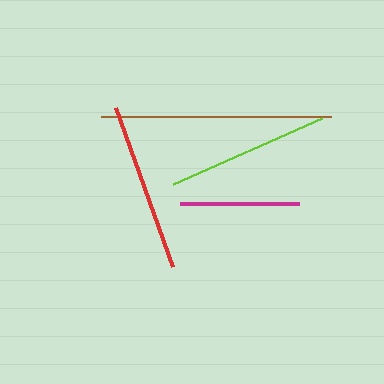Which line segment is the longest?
The brown line is the longest at approximately 230 pixels.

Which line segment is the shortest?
The magenta line is the shortest at approximately 119 pixels.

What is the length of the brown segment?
The brown segment is approximately 230 pixels long.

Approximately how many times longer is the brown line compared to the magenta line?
The brown line is approximately 1.9 times the length of the magenta line.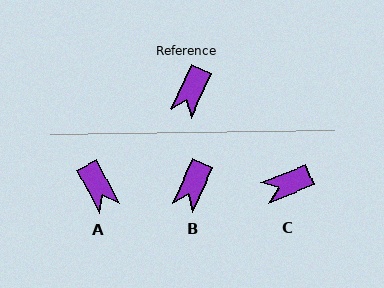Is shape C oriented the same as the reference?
No, it is off by about 44 degrees.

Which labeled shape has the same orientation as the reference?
B.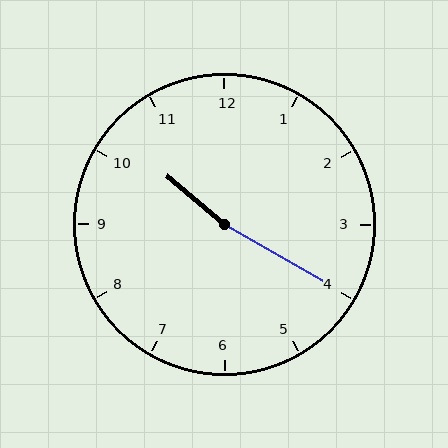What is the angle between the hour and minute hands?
Approximately 170 degrees.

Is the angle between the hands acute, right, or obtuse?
It is obtuse.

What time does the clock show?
10:20.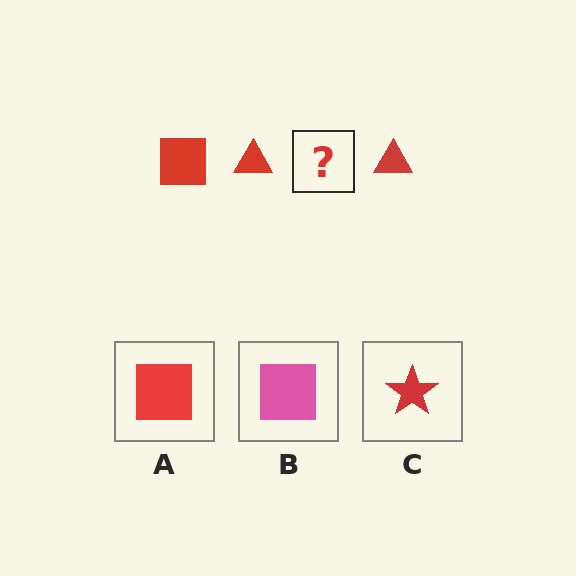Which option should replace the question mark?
Option A.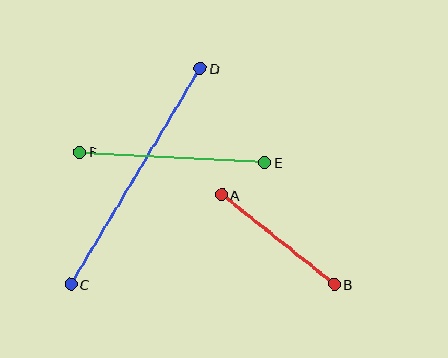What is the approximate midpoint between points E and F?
The midpoint is at approximately (172, 157) pixels.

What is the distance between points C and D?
The distance is approximately 252 pixels.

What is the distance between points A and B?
The distance is approximately 144 pixels.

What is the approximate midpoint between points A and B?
The midpoint is at approximately (278, 239) pixels.